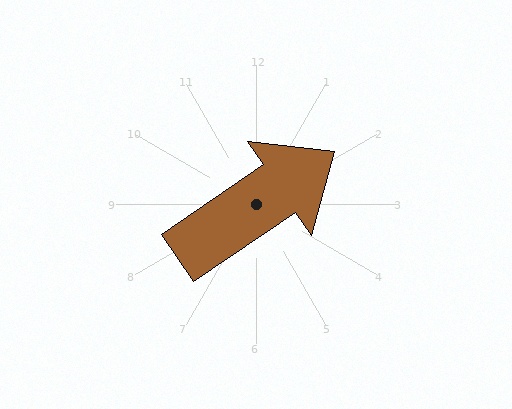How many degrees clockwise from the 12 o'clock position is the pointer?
Approximately 56 degrees.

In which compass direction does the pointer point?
Northeast.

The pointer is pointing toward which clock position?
Roughly 2 o'clock.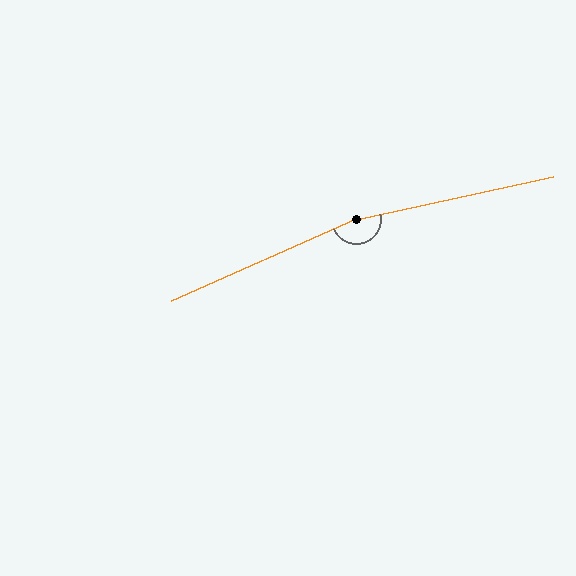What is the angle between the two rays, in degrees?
Approximately 169 degrees.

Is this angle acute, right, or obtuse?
It is obtuse.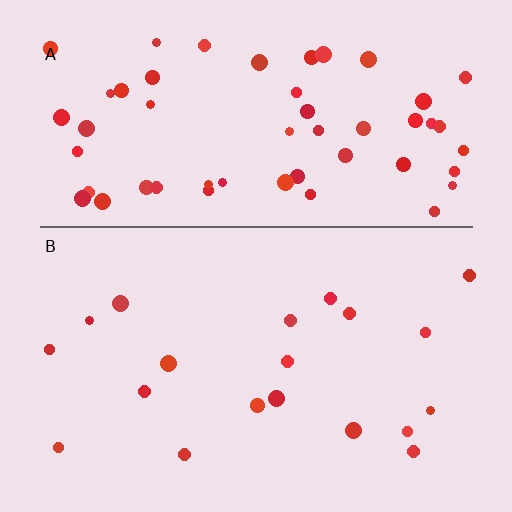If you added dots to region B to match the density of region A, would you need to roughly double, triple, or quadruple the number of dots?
Approximately triple.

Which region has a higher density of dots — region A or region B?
A (the top).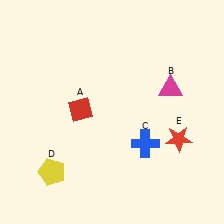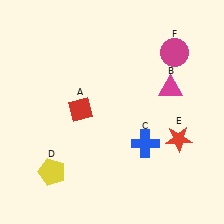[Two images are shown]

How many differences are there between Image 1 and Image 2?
There is 1 difference between the two images.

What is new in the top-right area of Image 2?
A magenta circle (F) was added in the top-right area of Image 2.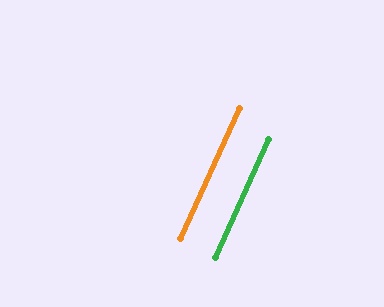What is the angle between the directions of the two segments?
Approximately 0 degrees.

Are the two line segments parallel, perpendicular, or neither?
Parallel — their directions differ by only 0.4°.